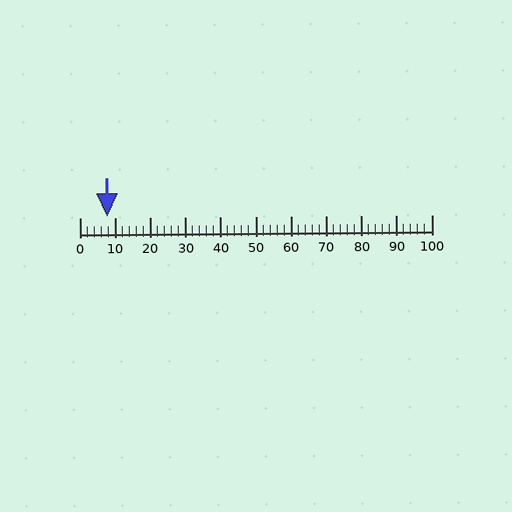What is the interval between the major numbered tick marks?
The major tick marks are spaced 10 units apart.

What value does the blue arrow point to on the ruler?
The blue arrow points to approximately 8.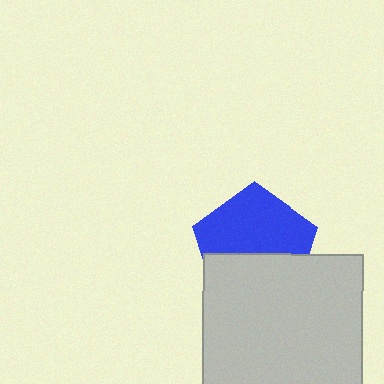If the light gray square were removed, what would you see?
You would see the complete blue pentagon.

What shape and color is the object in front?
The object in front is a light gray square.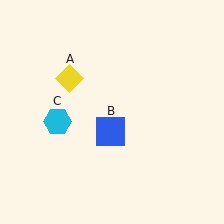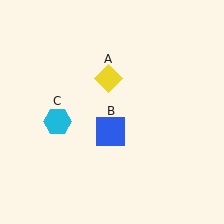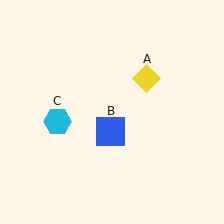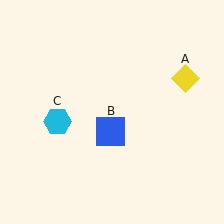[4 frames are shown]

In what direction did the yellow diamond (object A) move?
The yellow diamond (object A) moved right.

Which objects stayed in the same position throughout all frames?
Blue square (object B) and cyan hexagon (object C) remained stationary.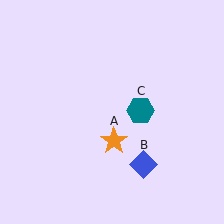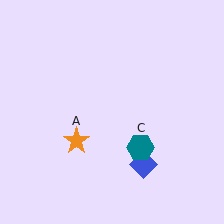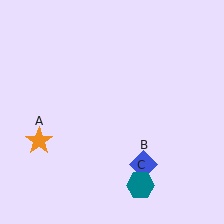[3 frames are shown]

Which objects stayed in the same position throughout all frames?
Blue diamond (object B) remained stationary.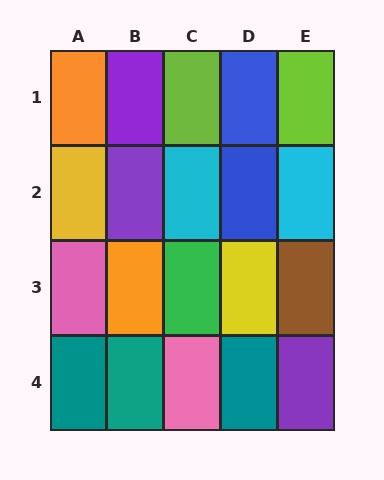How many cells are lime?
2 cells are lime.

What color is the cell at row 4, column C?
Pink.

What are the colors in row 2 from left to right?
Yellow, purple, cyan, blue, cyan.